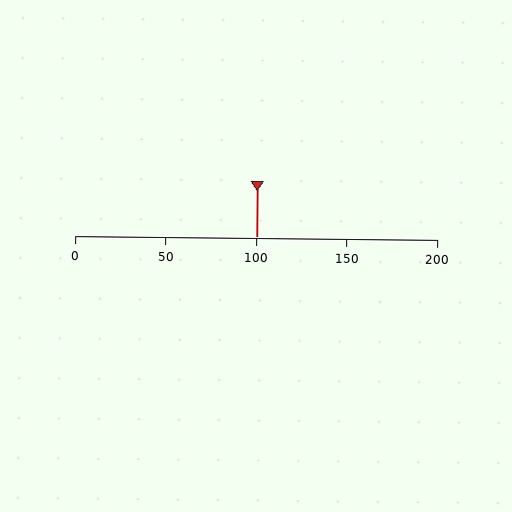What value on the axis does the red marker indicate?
The marker indicates approximately 100.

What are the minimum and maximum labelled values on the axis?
The axis runs from 0 to 200.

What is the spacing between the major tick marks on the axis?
The major ticks are spaced 50 apart.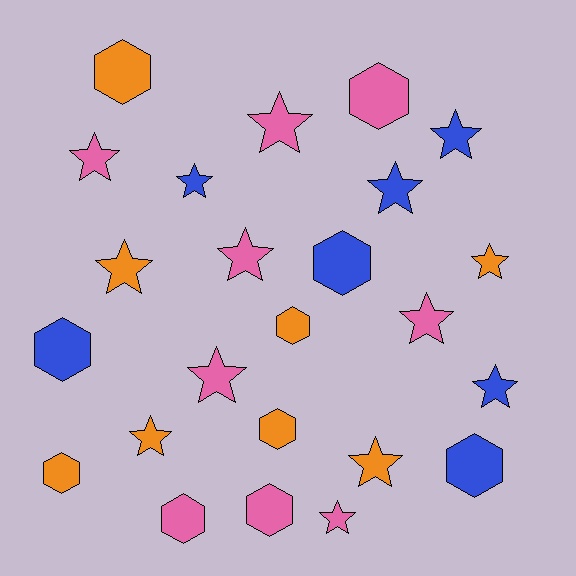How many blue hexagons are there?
There are 3 blue hexagons.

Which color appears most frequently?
Pink, with 9 objects.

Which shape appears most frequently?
Star, with 14 objects.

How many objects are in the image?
There are 24 objects.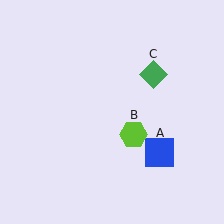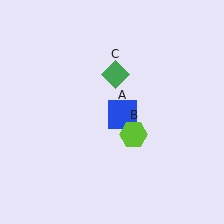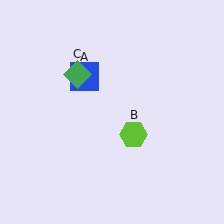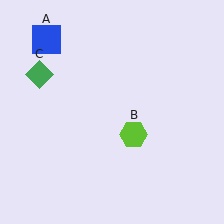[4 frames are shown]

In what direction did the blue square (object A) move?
The blue square (object A) moved up and to the left.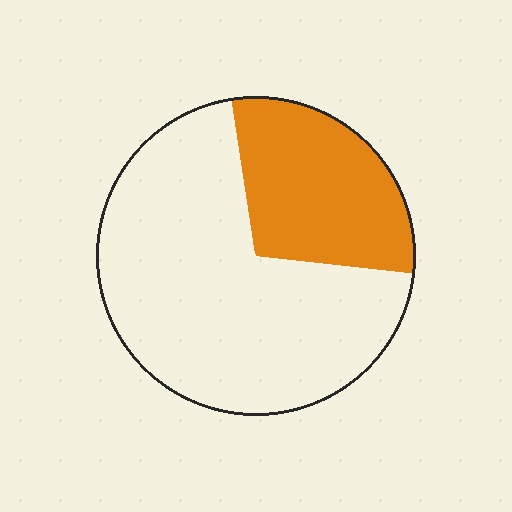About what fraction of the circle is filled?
About one third (1/3).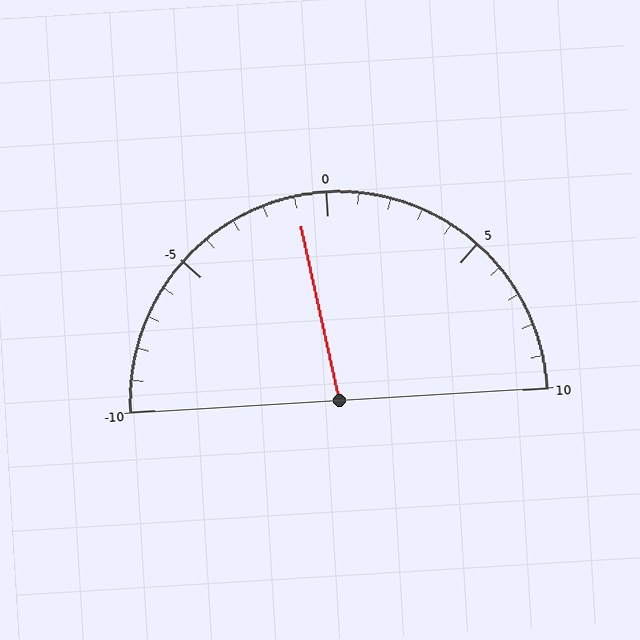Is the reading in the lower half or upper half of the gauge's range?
The reading is in the lower half of the range (-10 to 10).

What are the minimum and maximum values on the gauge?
The gauge ranges from -10 to 10.